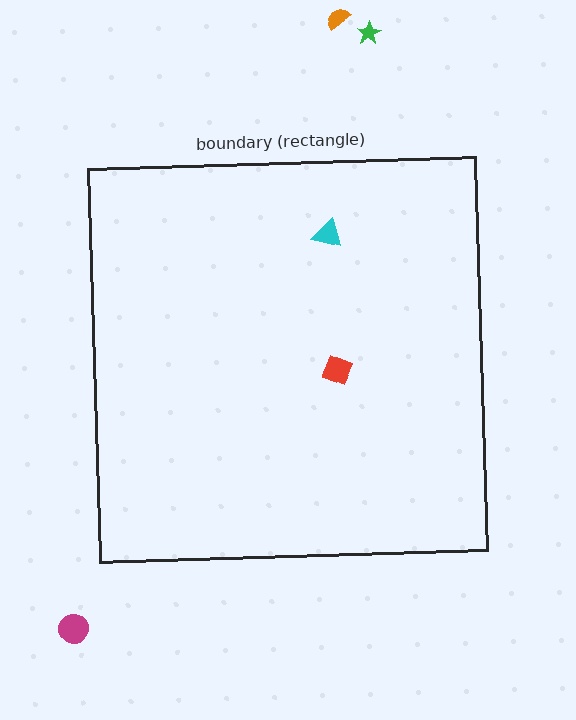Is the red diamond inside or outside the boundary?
Inside.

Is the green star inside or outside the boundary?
Outside.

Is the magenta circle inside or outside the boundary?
Outside.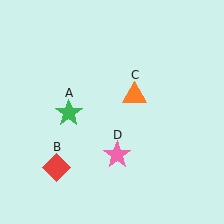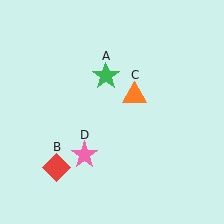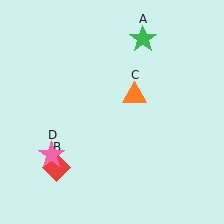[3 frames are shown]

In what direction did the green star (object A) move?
The green star (object A) moved up and to the right.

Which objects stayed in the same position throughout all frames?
Red diamond (object B) and orange triangle (object C) remained stationary.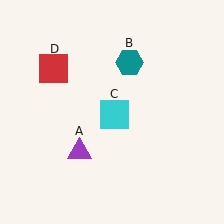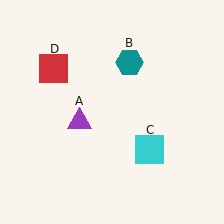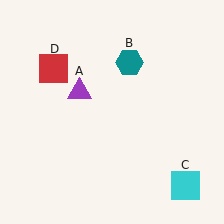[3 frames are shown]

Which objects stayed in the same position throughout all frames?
Teal hexagon (object B) and red square (object D) remained stationary.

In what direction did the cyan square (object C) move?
The cyan square (object C) moved down and to the right.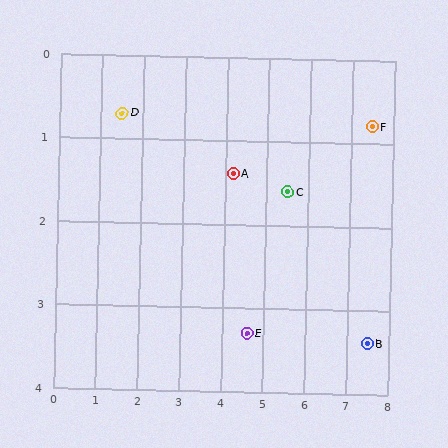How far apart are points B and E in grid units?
Points B and E are about 2.9 grid units apart.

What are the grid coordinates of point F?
Point F is at approximately (7.5, 0.8).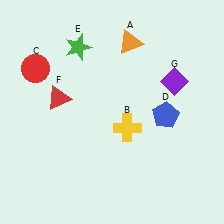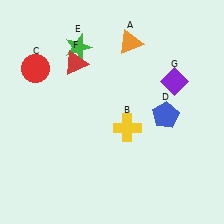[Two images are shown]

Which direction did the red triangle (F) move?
The red triangle (F) moved up.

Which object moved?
The red triangle (F) moved up.